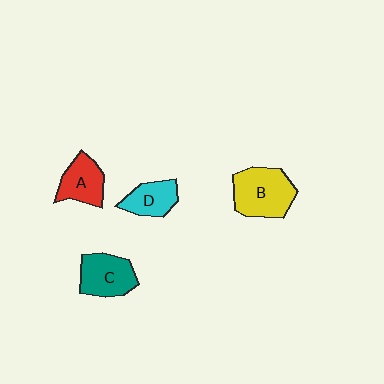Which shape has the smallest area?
Shape D (cyan).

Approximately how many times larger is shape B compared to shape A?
Approximately 1.5 times.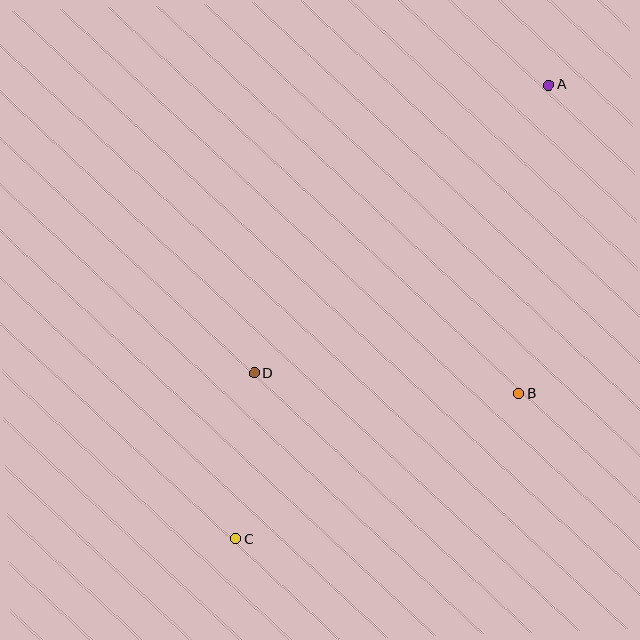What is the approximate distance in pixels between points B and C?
The distance between B and C is approximately 318 pixels.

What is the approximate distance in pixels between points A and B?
The distance between A and B is approximately 310 pixels.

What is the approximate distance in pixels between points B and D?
The distance between B and D is approximately 265 pixels.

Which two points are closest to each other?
Points C and D are closest to each other.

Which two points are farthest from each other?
Points A and C are farthest from each other.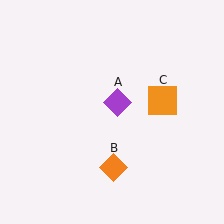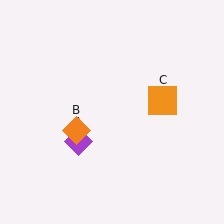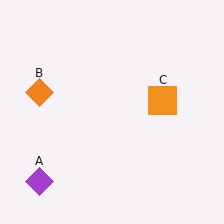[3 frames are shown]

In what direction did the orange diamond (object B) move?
The orange diamond (object B) moved up and to the left.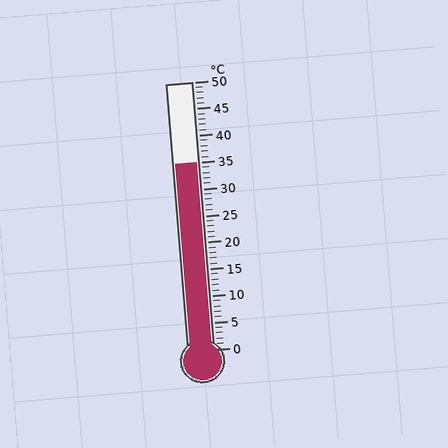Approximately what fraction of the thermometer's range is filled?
The thermometer is filled to approximately 70% of its range.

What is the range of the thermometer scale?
The thermometer scale ranges from 0°C to 50°C.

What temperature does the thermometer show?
The thermometer shows approximately 35°C.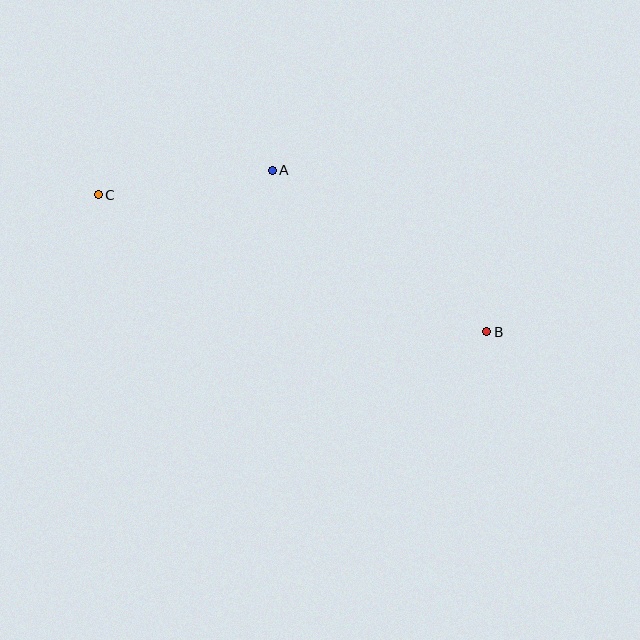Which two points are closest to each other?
Points A and C are closest to each other.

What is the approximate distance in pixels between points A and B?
The distance between A and B is approximately 269 pixels.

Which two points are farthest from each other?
Points B and C are farthest from each other.